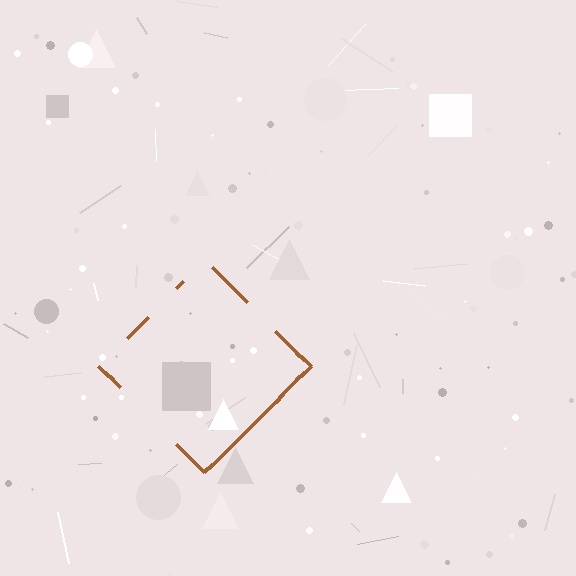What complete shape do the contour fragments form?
The contour fragments form a diamond.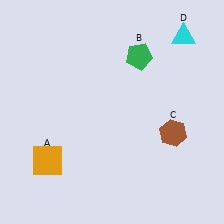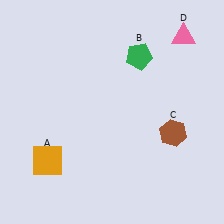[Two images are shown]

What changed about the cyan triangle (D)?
In Image 1, D is cyan. In Image 2, it changed to pink.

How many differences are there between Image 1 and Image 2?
There is 1 difference between the two images.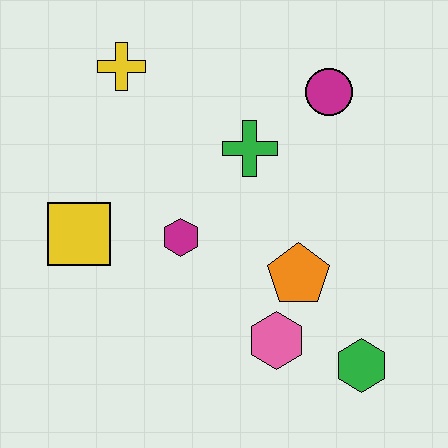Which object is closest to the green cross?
The magenta circle is closest to the green cross.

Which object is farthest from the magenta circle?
The yellow square is farthest from the magenta circle.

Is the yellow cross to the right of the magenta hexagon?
No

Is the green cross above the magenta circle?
No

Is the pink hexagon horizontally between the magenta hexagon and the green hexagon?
Yes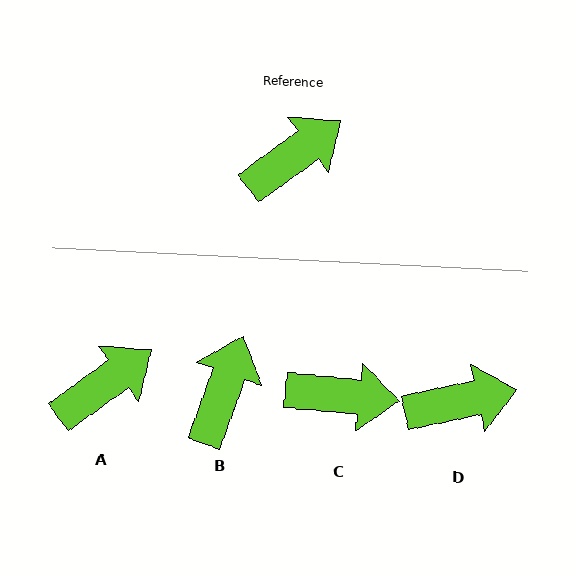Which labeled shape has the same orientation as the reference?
A.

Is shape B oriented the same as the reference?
No, it is off by about 34 degrees.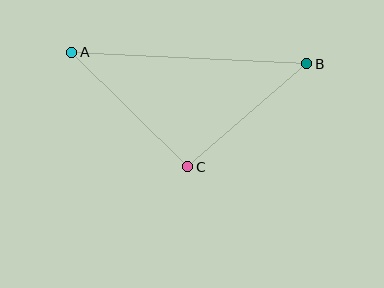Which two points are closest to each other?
Points B and C are closest to each other.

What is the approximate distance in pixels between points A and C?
The distance between A and C is approximately 163 pixels.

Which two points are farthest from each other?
Points A and B are farthest from each other.